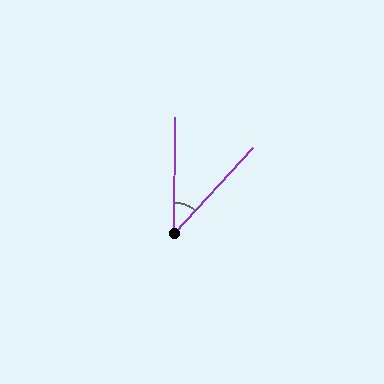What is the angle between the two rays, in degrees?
Approximately 42 degrees.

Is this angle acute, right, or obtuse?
It is acute.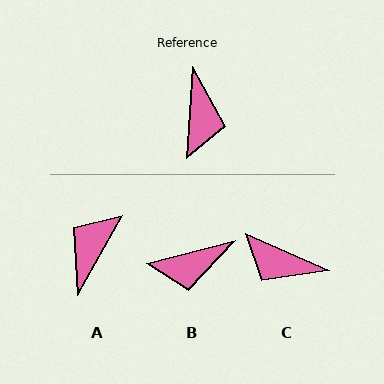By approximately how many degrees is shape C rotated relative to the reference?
Approximately 111 degrees clockwise.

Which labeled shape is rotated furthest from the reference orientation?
A, about 154 degrees away.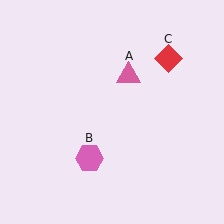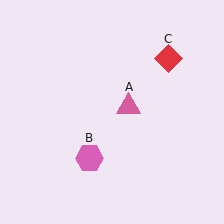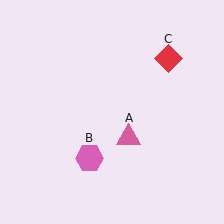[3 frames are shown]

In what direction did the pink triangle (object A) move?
The pink triangle (object A) moved down.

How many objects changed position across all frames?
1 object changed position: pink triangle (object A).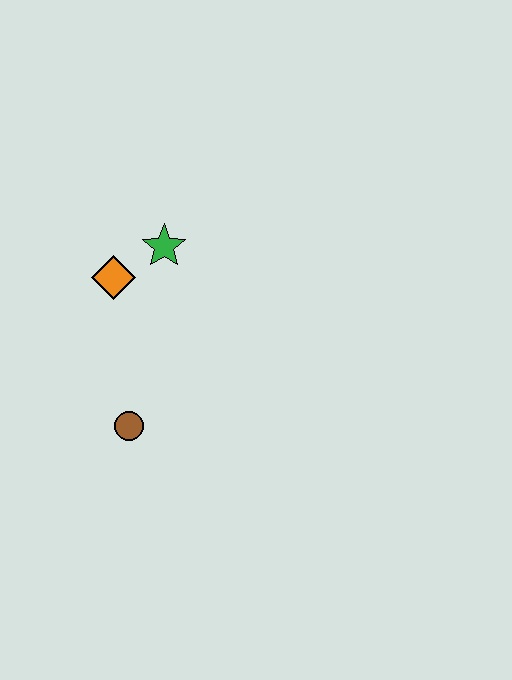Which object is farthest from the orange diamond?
The brown circle is farthest from the orange diamond.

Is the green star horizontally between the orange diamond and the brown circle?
No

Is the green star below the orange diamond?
No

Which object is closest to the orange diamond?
The green star is closest to the orange diamond.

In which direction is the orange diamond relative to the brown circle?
The orange diamond is above the brown circle.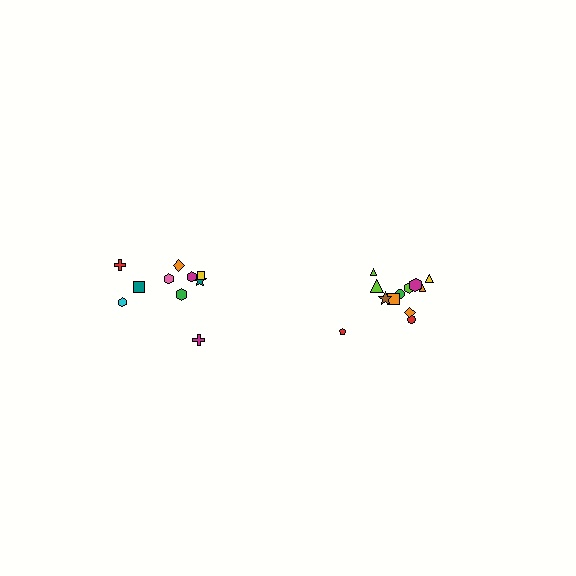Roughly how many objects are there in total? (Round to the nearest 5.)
Roughly 20 objects in total.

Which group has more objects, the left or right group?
The right group.